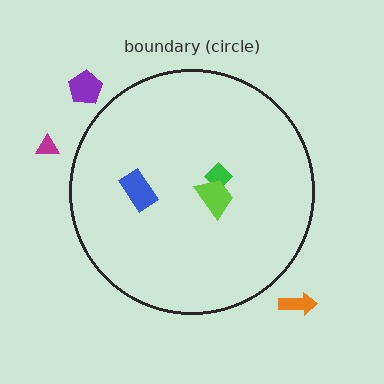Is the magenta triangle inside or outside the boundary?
Outside.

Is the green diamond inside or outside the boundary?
Inside.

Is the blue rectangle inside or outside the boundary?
Inside.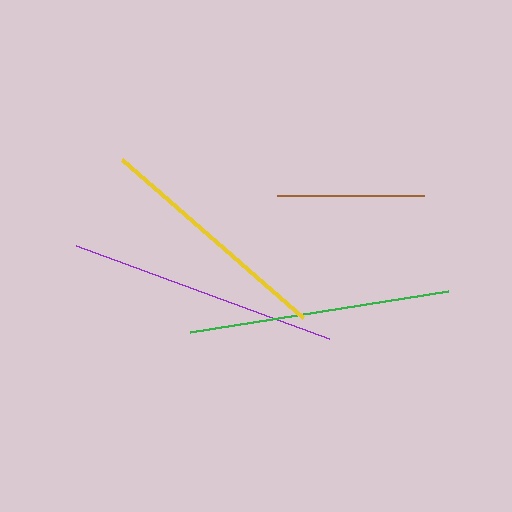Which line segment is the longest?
The purple line is the longest at approximately 270 pixels.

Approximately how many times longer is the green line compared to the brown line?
The green line is approximately 1.8 times the length of the brown line.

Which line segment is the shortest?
The brown line is the shortest at approximately 147 pixels.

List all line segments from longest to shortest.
From longest to shortest: purple, green, yellow, brown.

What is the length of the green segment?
The green segment is approximately 261 pixels long.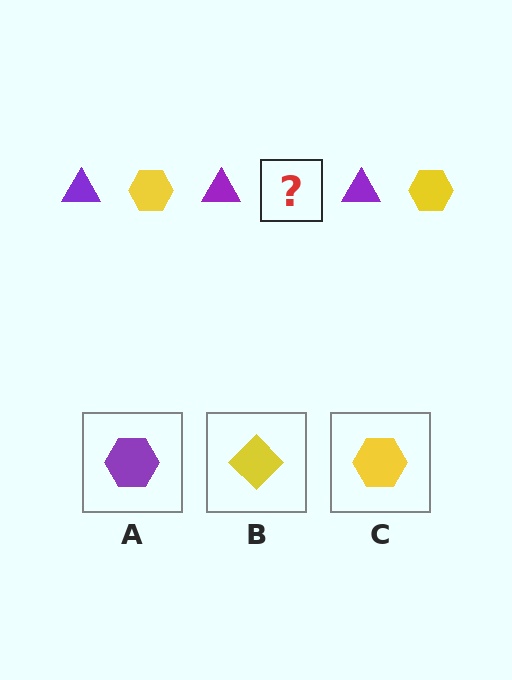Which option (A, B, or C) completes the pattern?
C.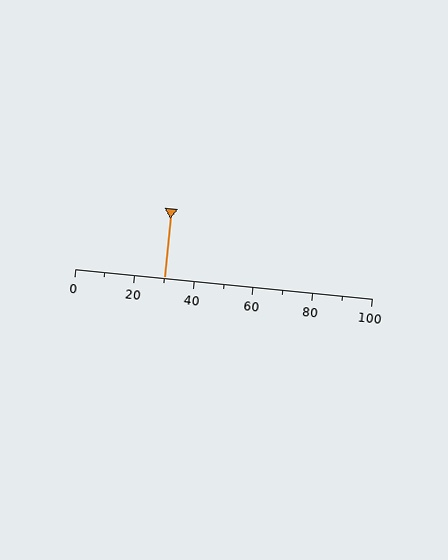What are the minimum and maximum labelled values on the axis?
The axis runs from 0 to 100.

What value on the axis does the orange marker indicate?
The marker indicates approximately 30.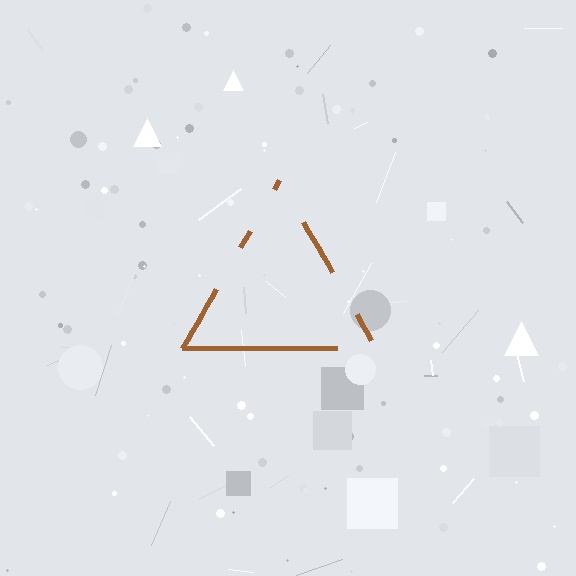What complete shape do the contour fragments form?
The contour fragments form a triangle.